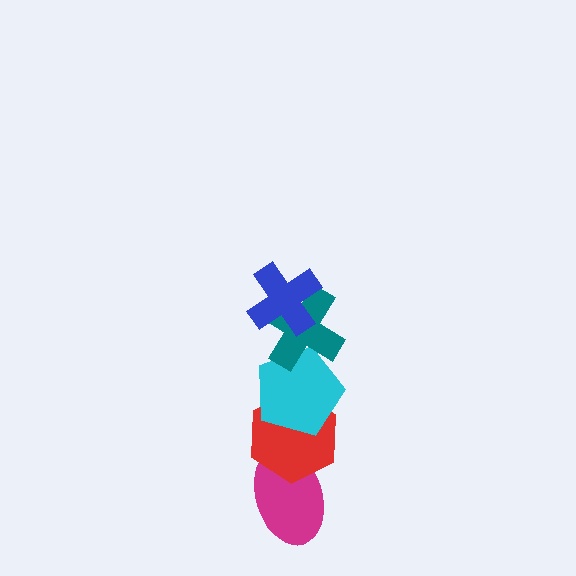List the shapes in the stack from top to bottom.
From top to bottom: the blue cross, the teal cross, the cyan pentagon, the red hexagon, the magenta ellipse.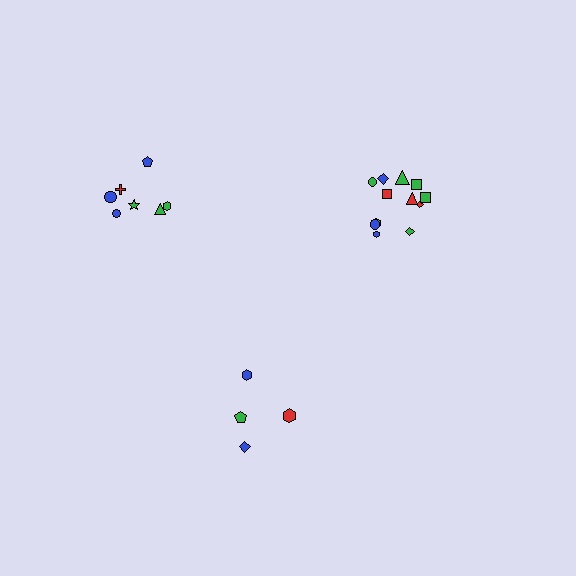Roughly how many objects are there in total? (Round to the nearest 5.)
Roughly 25 objects in total.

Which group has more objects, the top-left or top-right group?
The top-right group.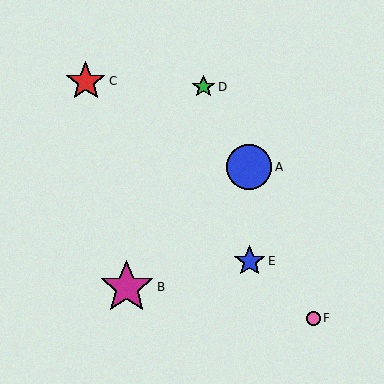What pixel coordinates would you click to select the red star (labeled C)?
Click at (86, 81) to select the red star C.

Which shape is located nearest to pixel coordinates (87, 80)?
The red star (labeled C) at (86, 81) is nearest to that location.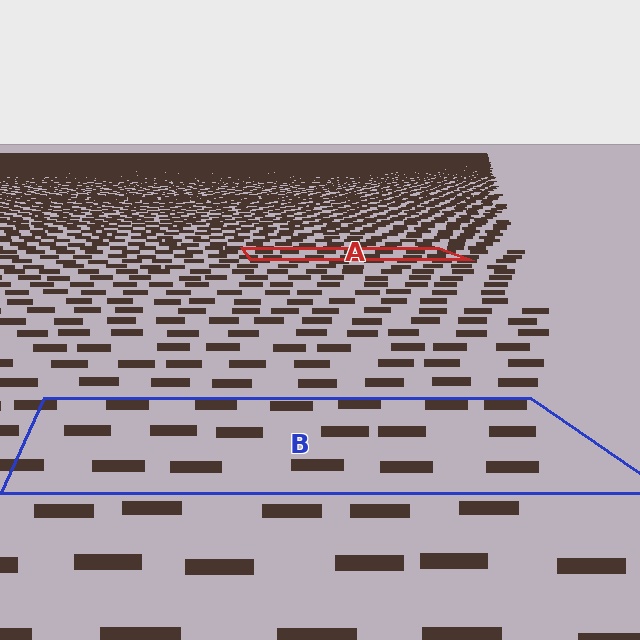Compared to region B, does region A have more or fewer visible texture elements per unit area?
Region A has more texture elements per unit area — they are packed more densely because it is farther away.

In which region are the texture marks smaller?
The texture marks are smaller in region A, because it is farther away.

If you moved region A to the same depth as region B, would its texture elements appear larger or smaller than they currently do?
They would appear larger. At a closer depth, the same texture elements are projected at a bigger on-screen size.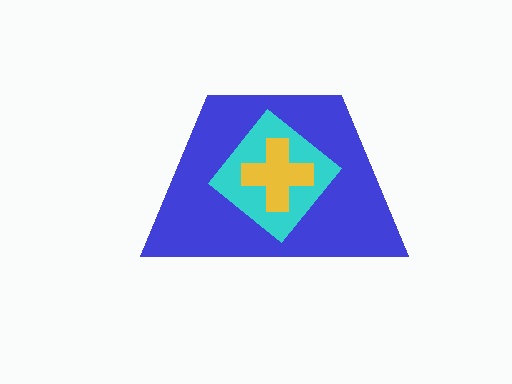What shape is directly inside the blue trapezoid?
The cyan diamond.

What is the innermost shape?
The yellow cross.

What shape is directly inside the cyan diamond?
The yellow cross.